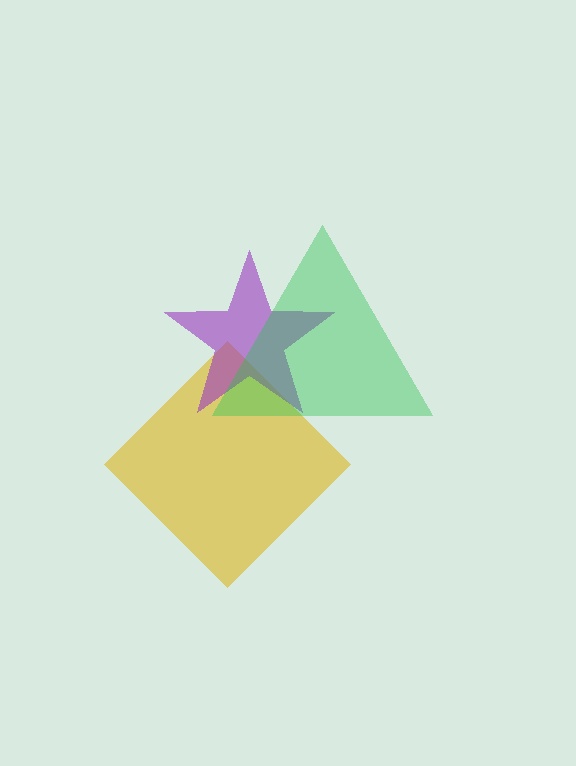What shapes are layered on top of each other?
The layered shapes are: a yellow diamond, a purple star, a green triangle.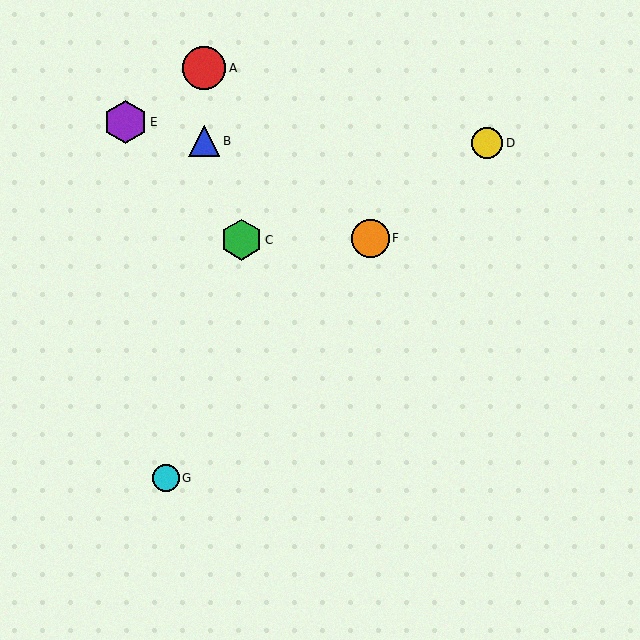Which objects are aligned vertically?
Objects A, B are aligned vertically.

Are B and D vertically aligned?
No, B is at x≈204 and D is at x≈487.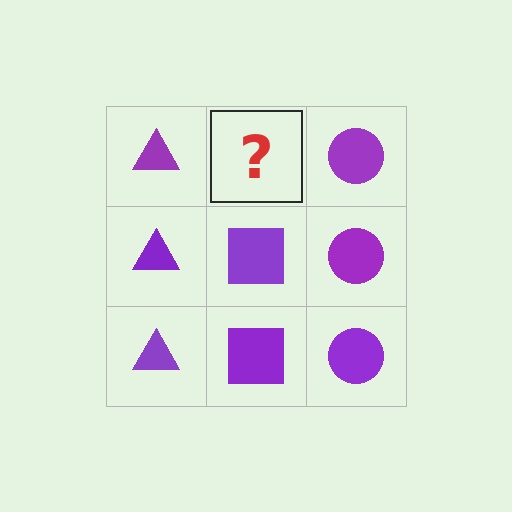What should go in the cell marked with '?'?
The missing cell should contain a purple square.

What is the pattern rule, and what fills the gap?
The rule is that each column has a consistent shape. The gap should be filled with a purple square.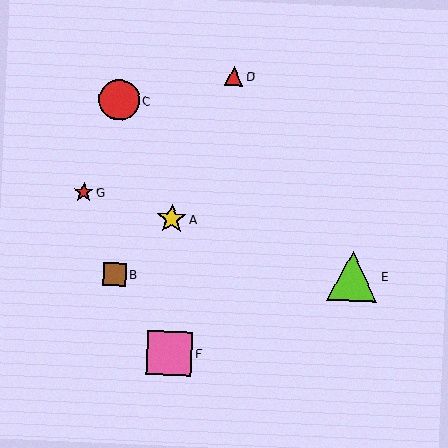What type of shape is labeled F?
Shape F is a pink square.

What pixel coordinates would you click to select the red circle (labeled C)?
Click at (119, 100) to select the red circle C.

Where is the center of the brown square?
The center of the brown square is at (114, 274).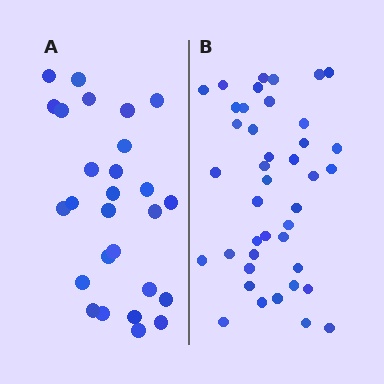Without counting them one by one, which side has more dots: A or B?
Region B (the right region) has more dots.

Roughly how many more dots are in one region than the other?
Region B has approximately 15 more dots than region A.